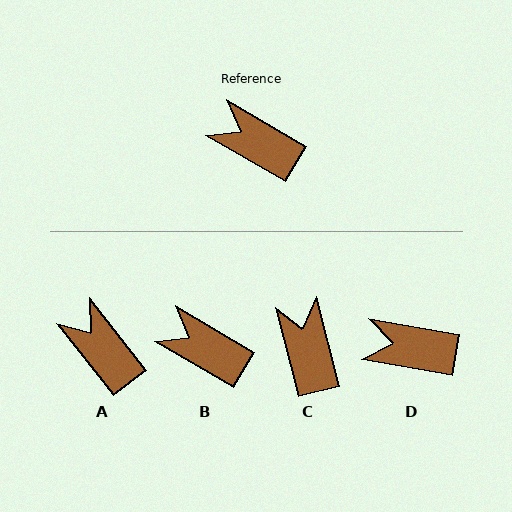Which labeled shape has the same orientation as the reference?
B.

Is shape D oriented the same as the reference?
No, it is off by about 21 degrees.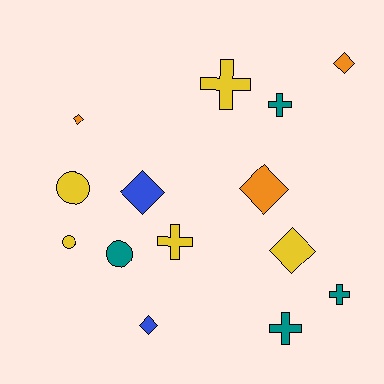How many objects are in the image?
There are 14 objects.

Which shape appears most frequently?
Diamond, with 6 objects.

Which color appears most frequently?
Yellow, with 5 objects.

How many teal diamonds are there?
There are no teal diamonds.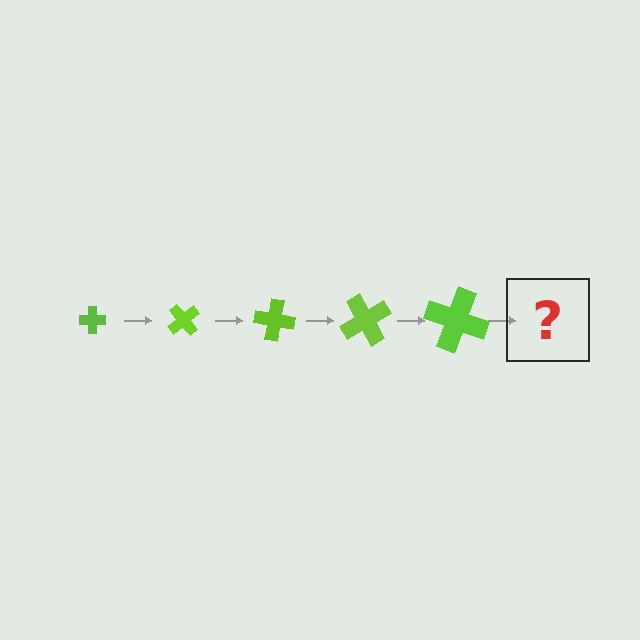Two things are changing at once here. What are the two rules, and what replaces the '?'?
The two rules are that the cross grows larger each step and it rotates 50 degrees each step. The '?' should be a cross, larger than the previous one and rotated 250 degrees from the start.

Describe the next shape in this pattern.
It should be a cross, larger than the previous one and rotated 250 degrees from the start.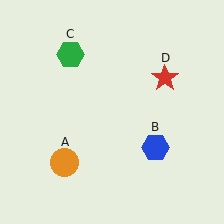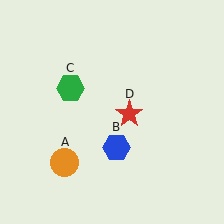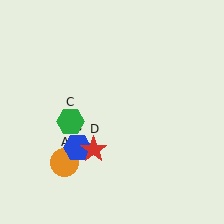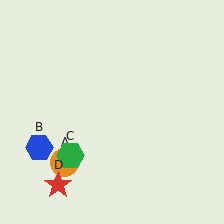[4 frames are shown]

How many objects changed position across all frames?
3 objects changed position: blue hexagon (object B), green hexagon (object C), red star (object D).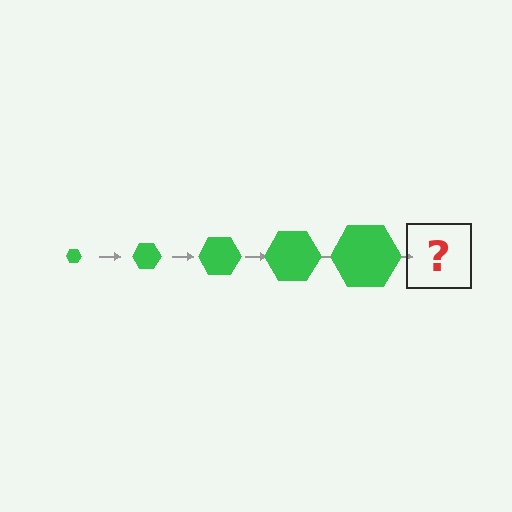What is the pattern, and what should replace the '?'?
The pattern is that the hexagon gets progressively larger each step. The '?' should be a green hexagon, larger than the previous one.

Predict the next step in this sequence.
The next step is a green hexagon, larger than the previous one.